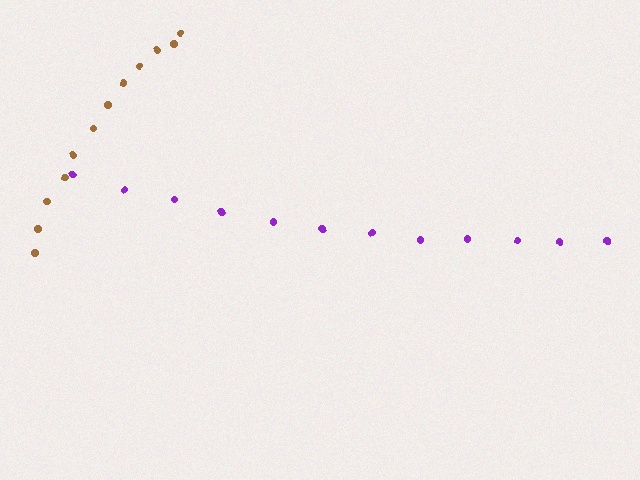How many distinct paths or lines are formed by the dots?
There are 2 distinct paths.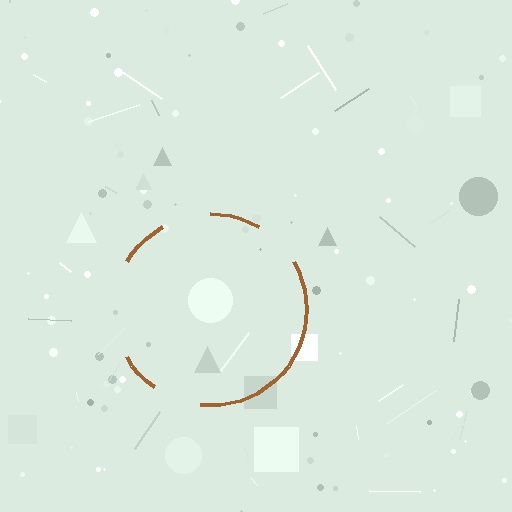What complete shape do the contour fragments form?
The contour fragments form a circle.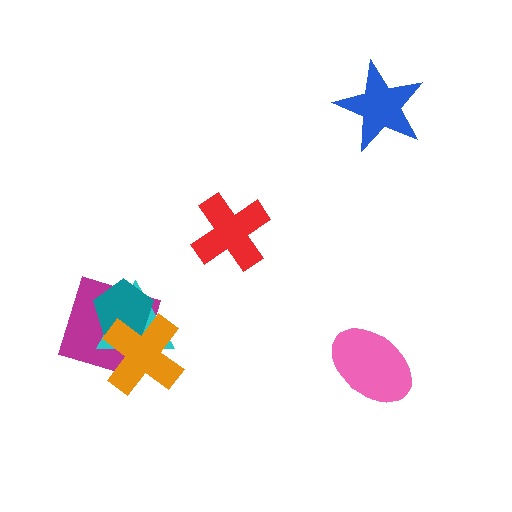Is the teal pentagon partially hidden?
Yes, it is partially covered by another shape.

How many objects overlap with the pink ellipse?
0 objects overlap with the pink ellipse.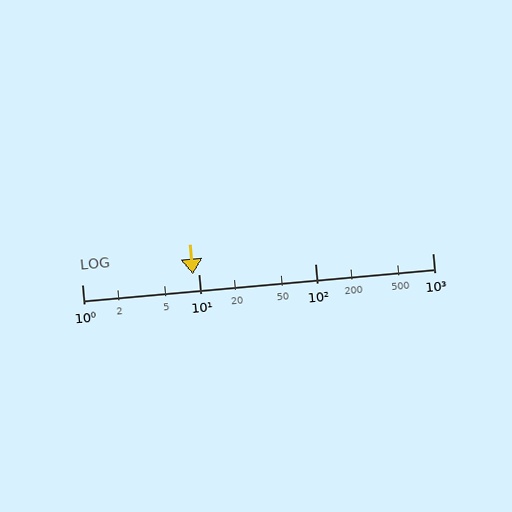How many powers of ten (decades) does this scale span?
The scale spans 3 decades, from 1 to 1000.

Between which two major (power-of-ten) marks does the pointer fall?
The pointer is between 1 and 10.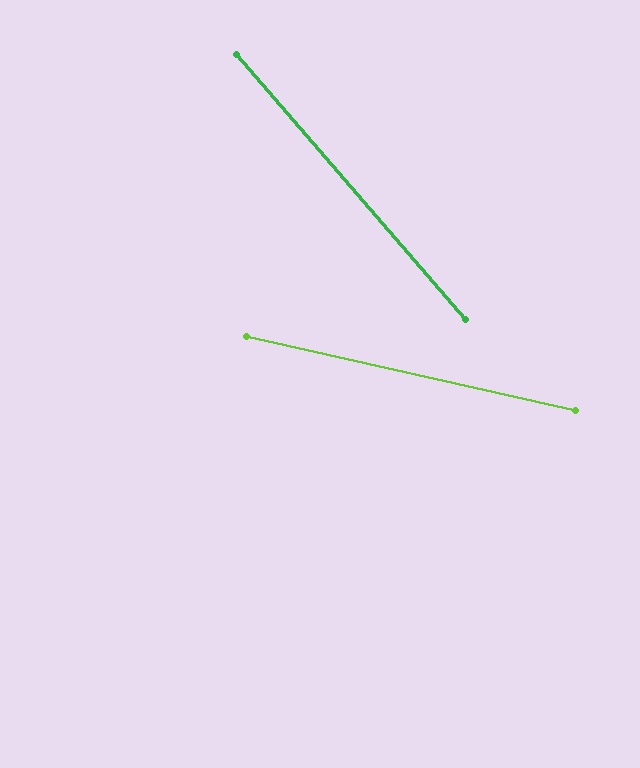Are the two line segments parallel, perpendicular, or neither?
Neither parallel nor perpendicular — they differ by about 36°.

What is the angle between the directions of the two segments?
Approximately 36 degrees.